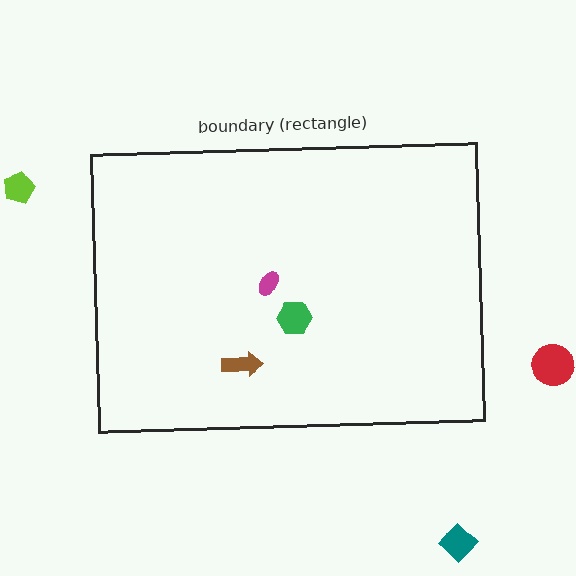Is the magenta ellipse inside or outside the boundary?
Inside.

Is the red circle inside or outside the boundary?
Outside.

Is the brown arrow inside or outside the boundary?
Inside.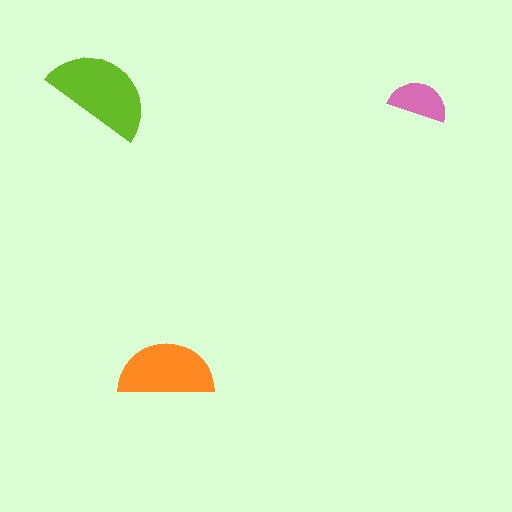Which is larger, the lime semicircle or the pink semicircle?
The lime one.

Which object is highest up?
The lime semicircle is topmost.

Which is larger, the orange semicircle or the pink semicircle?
The orange one.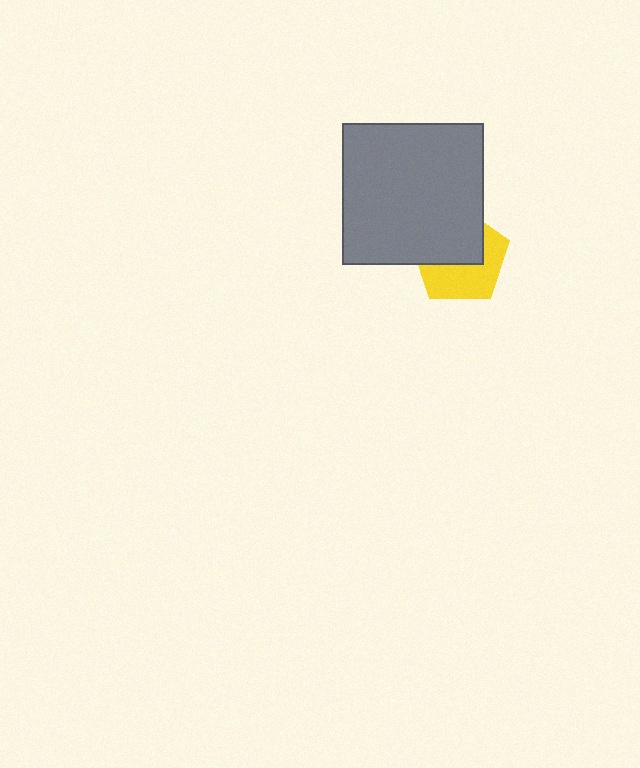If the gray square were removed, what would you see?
You would see the complete yellow pentagon.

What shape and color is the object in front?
The object in front is a gray square.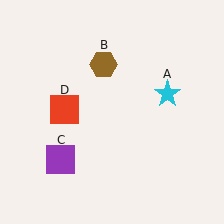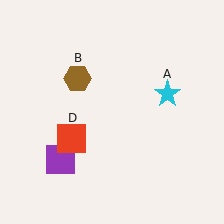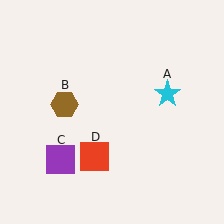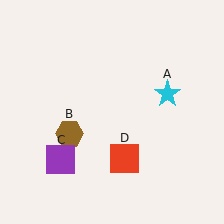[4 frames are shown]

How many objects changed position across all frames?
2 objects changed position: brown hexagon (object B), red square (object D).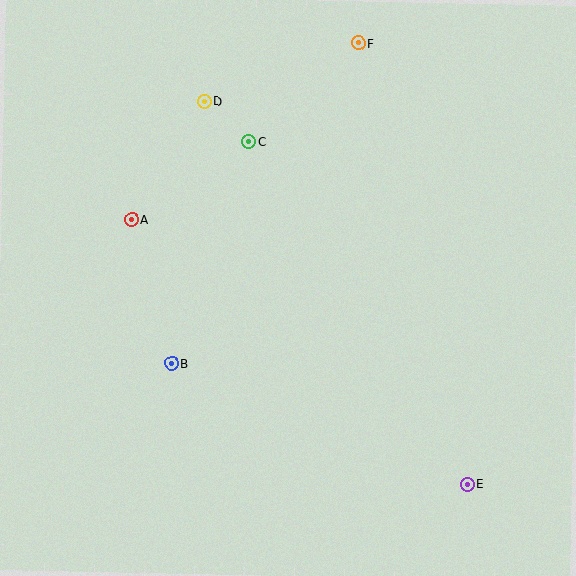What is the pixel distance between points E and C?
The distance between E and C is 406 pixels.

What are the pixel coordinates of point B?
Point B is at (172, 363).